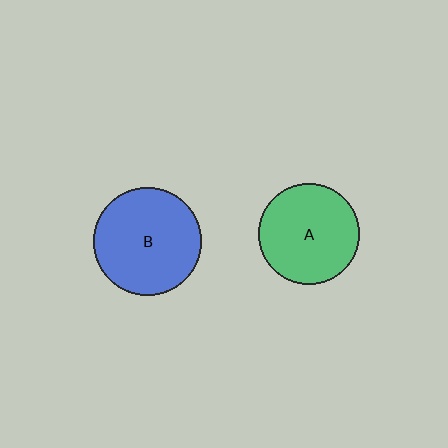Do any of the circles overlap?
No, none of the circles overlap.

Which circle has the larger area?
Circle B (blue).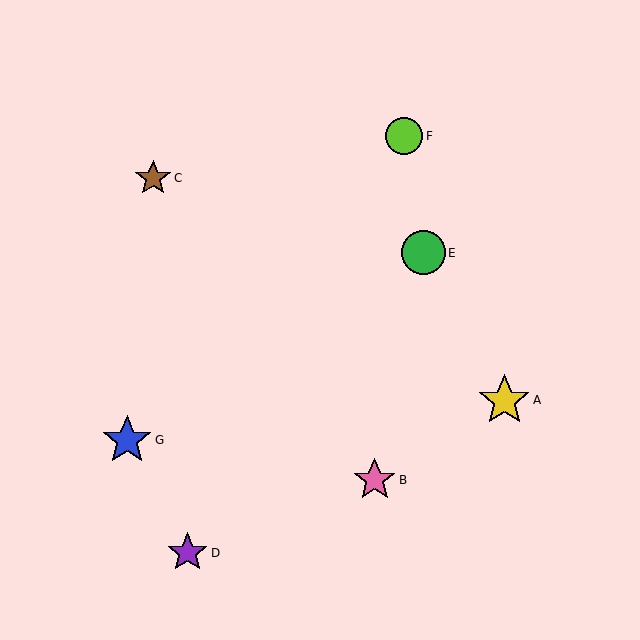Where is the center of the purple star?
The center of the purple star is at (188, 553).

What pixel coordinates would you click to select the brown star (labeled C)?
Click at (153, 178) to select the brown star C.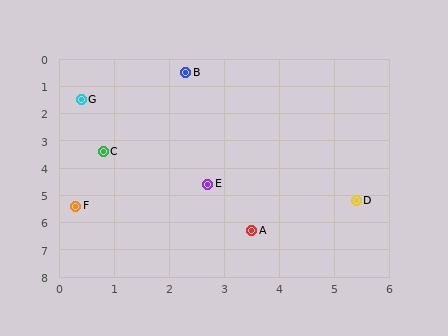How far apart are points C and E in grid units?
Points C and E are about 2.2 grid units apart.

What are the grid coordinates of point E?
Point E is at approximately (2.7, 4.6).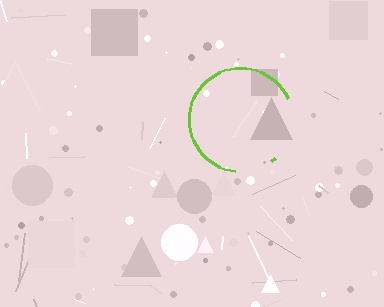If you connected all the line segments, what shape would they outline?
They would outline a circle.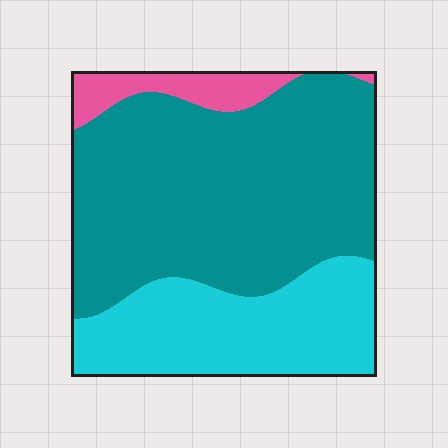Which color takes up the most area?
Teal, at roughly 60%.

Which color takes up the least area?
Pink, at roughly 10%.